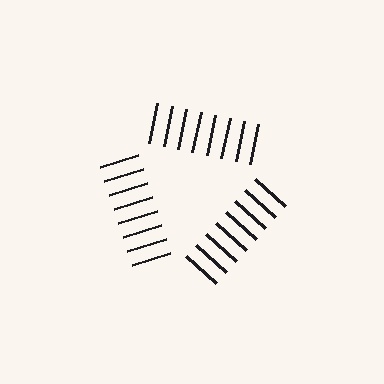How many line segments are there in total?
24 — 8 along each of the 3 edges.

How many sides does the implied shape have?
3 sides — the line-ends trace a triangle.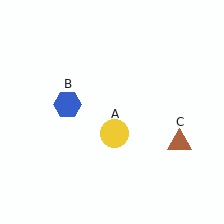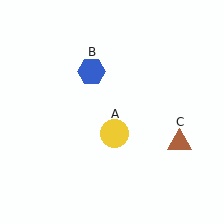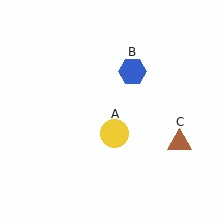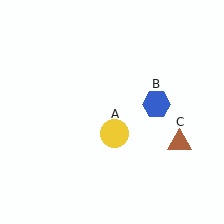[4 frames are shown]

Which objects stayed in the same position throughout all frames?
Yellow circle (object A) and brown triangle (object C) remained stationary.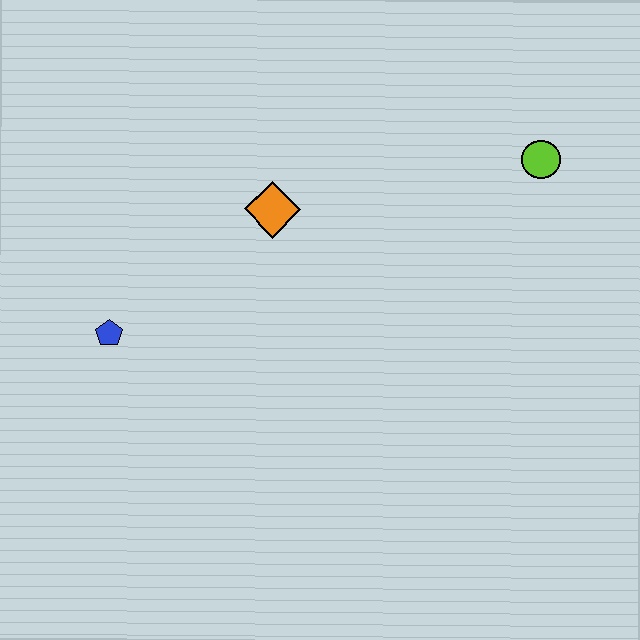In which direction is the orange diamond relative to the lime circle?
The orange diamond is to the left of the lime circle.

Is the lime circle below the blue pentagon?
No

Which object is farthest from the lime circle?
The blue pentagon is farthest from the lime circle.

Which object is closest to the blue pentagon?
The orange diamond is closest to the blue pentagon.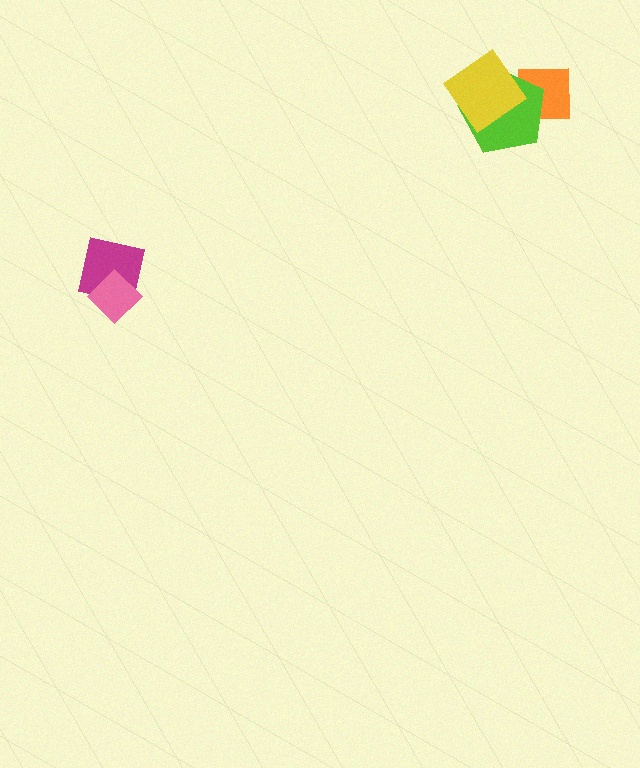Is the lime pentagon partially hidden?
Yes, it is partially covered by another shape.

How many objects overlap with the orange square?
1 object overlaps with the orange square.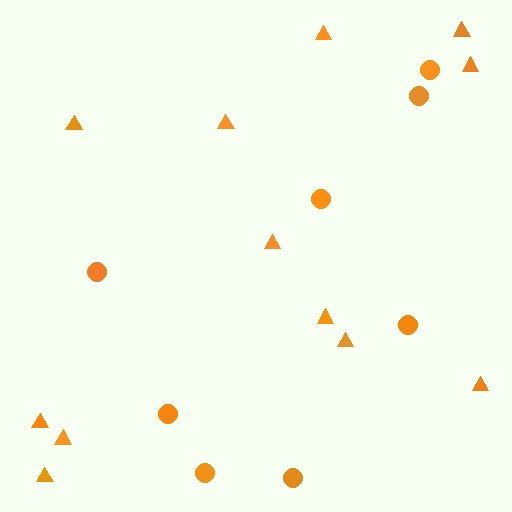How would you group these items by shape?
There are 2 groups: one group of triangles (12) and one group of circles (8).